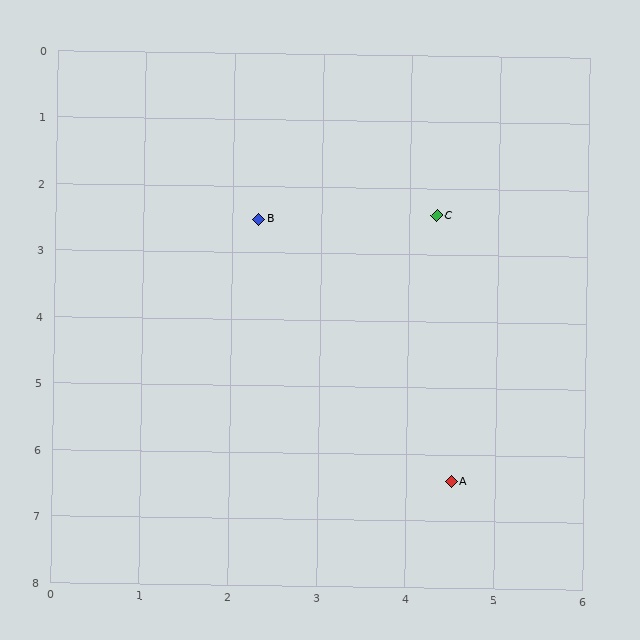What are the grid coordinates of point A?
Point A is at approximately (4.5, 6.4).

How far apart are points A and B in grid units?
Points A and B are about 4.5 grid units apart.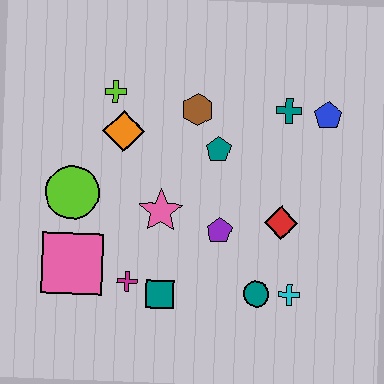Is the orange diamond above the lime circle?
Yes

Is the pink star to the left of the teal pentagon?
Yes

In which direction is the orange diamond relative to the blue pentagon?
The orange diamond is to the left of the blue pentagon.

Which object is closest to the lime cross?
The orange diamond is closest to the lime cross.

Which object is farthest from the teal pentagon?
The pink square is farthest from the teal pentagon.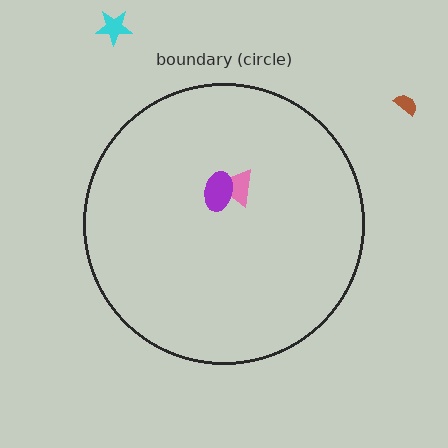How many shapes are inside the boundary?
2 inside, 2 outside.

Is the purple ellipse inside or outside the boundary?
Inside.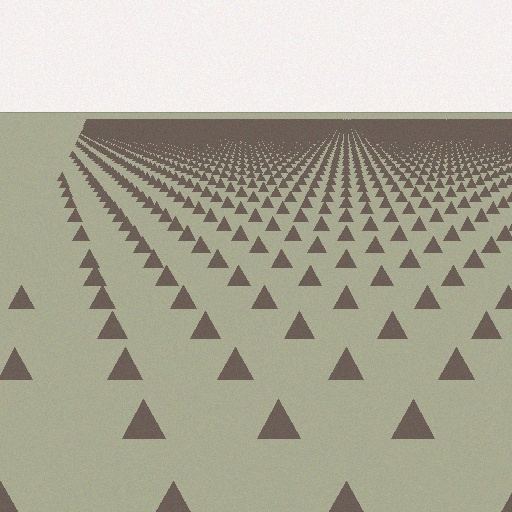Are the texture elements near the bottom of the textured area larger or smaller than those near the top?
Larger. Near the bottom, elements are closer to the viewer and appear at a bigger on-screen size.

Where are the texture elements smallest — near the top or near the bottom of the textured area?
Near the top.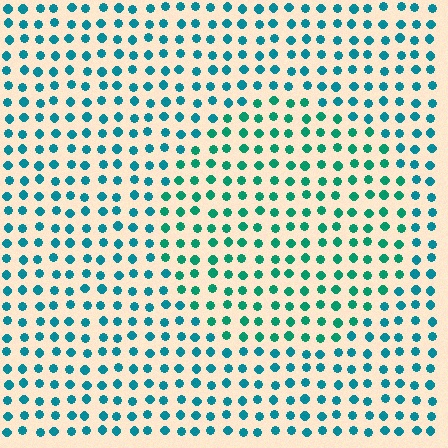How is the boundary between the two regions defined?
The boundary is defined purely by a slight shift in hue (about 25 degrees). Spacing, size, and orientation are identical on both sides.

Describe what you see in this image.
The image is filled with small teal elements in a uniform arrangement. A circle-shaped region is visible where the elements are tinted to a slightly different hue, forming a subtle color boundary.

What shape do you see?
I see a circle.